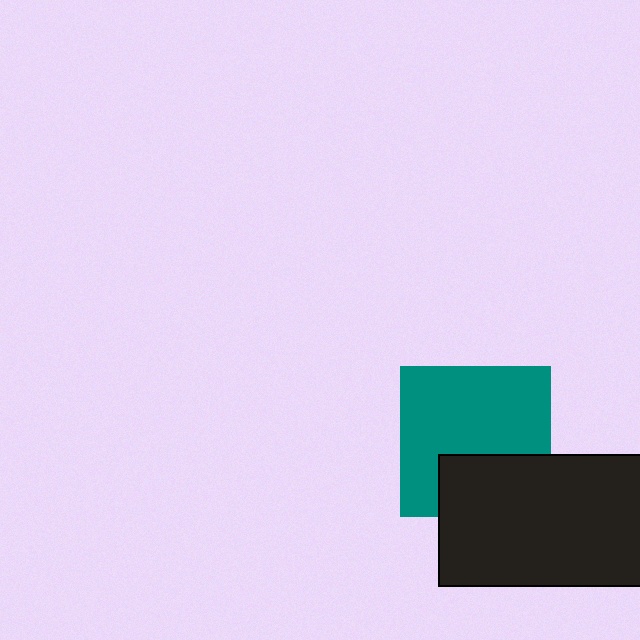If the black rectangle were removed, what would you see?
You would see the complete teal square.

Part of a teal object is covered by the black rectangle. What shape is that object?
It is a square.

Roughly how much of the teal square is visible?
Most of it is visible (roughly 68%).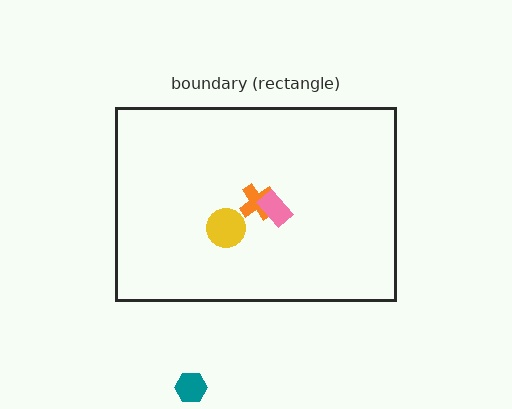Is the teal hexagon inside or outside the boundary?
Outside.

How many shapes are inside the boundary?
3 inside, 1 outside.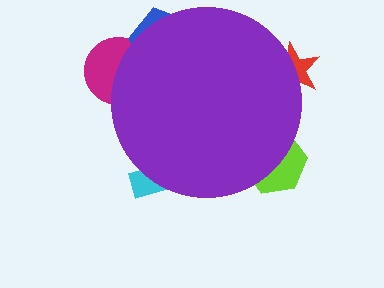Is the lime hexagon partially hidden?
Yes, the lime hexagon is partially hidden behind the purple circle.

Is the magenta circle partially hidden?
Yes, the magenta circle is partially hidden behind the purple circle.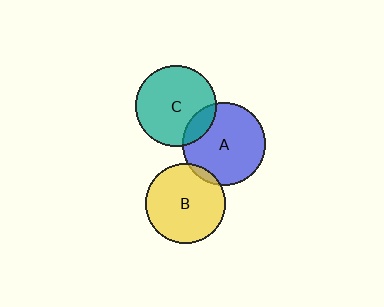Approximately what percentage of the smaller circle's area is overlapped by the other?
Approximately 5%.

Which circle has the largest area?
Circle A (blue).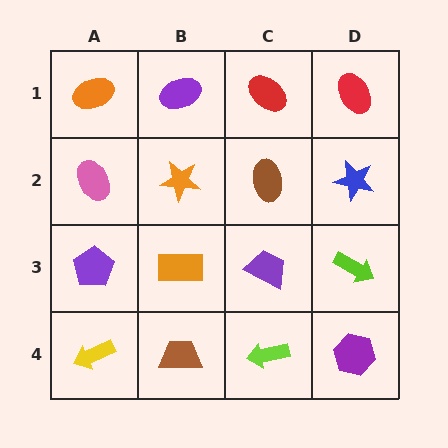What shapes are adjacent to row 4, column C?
A purple trapezoid (row 3, column C), a brown trapezoid (row 4, column B), a purple hexagon (row 4, column D).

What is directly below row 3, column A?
A yellow arrow.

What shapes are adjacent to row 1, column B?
An orange star (row 2, column B), an orange ellipse (row 1, column A), a red ellipse (row 1, column C).